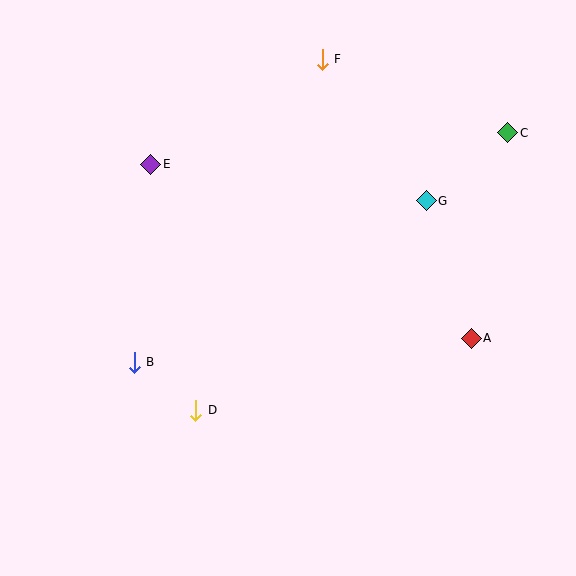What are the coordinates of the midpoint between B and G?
The midpoint between B and G is at (280, 281).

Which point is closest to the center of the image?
Point D at (196, 410) is closest to the center.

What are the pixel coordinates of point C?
Point C is at (508, 133).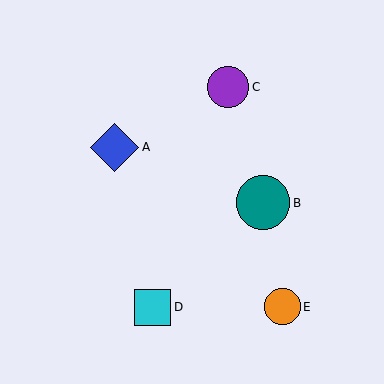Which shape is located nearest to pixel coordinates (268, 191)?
The teal circle (labeled B) at (263, 203) is nearest to that location.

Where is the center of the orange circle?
The center of the orange circle is at (282, 307).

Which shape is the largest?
The teal circle (labeled B) is the largest.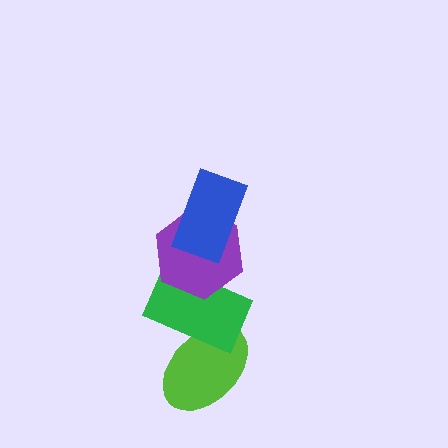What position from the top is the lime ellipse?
The lime ellipse is 4th from the top.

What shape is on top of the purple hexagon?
The blue rectangle is on top of the purple hexagon.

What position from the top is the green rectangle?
The green rectangle is 3rd from the top.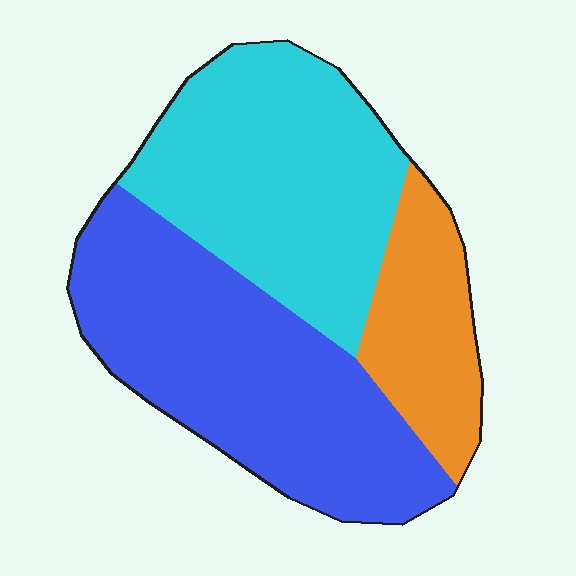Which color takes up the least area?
Orange, at roughly 15%.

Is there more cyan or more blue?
Blue.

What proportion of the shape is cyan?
Cyan takes up about three eighths (3/8) of the shape.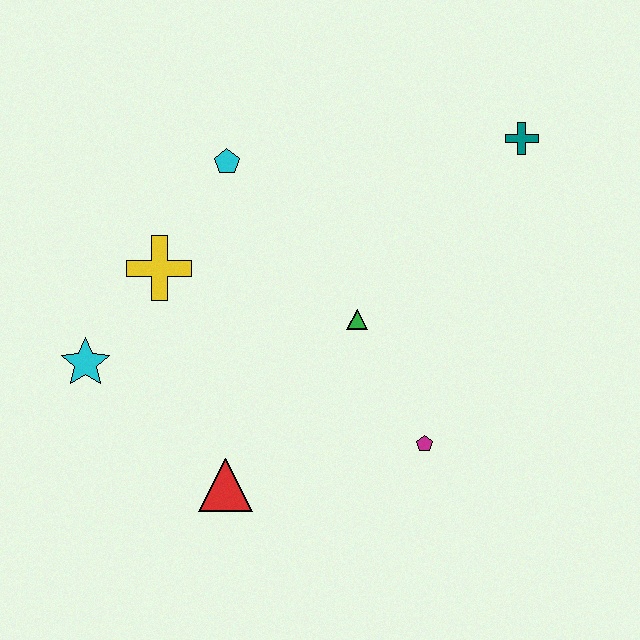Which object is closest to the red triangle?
The cyan star is closest to the red triangle.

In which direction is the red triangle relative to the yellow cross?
The red triangle is below the yellow cross.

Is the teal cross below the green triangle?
No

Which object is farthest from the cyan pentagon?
The magenta pentagon is farthest from the cyan pentagon.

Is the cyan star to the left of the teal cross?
Yes